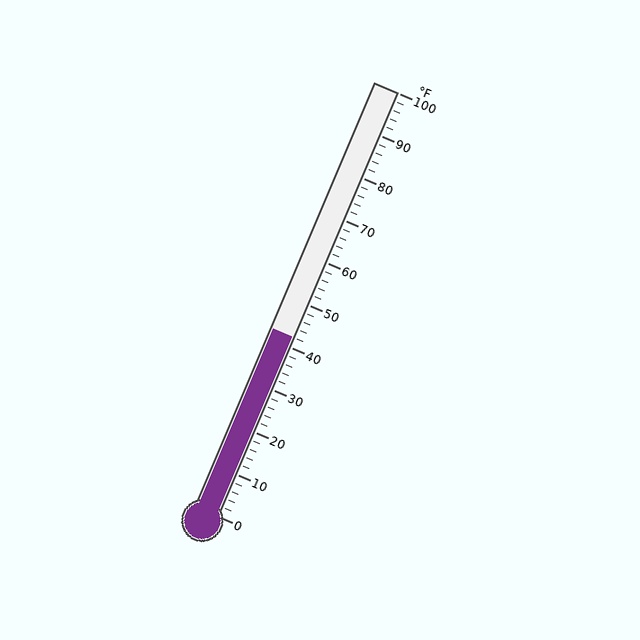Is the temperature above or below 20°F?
The temperature is above 20°F.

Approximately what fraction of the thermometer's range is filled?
The thermometer is filled to approximately 40% of its range.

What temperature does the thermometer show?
The thermometer shows approximately 42°F.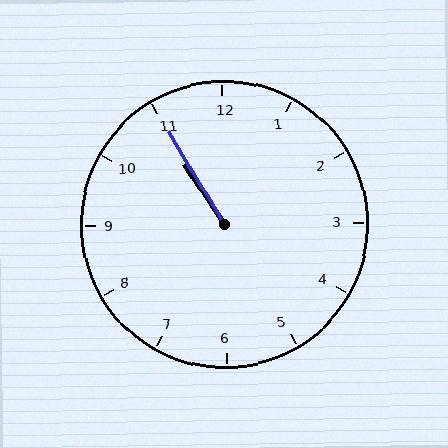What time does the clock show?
10:55.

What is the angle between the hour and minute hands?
Approximately 2 degrees.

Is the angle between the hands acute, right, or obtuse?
It is acute.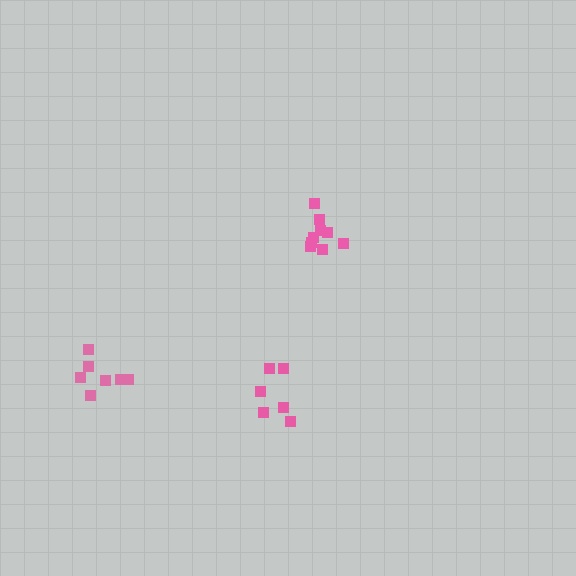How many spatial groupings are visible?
There are 3 spatial groupings.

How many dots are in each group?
Group 1: 9 dots, Group 2: 6 dots, Group 3: 8 dots (23 total).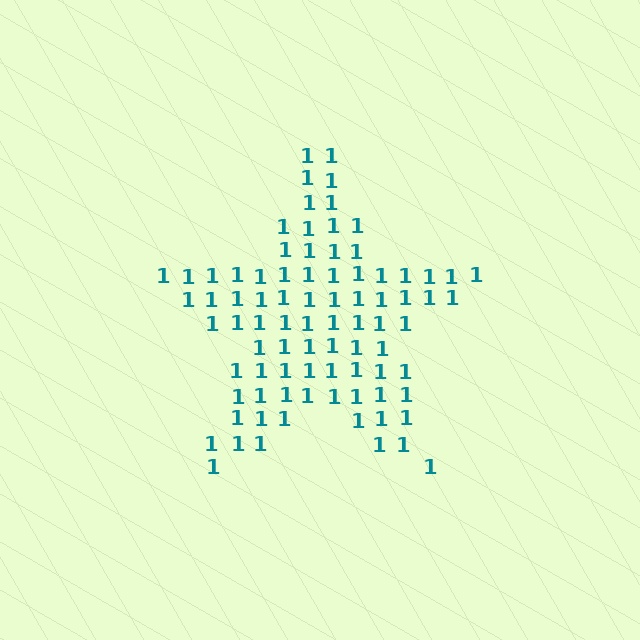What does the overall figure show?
The overall figure shows a star.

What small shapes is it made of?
It is made of small digit 1's.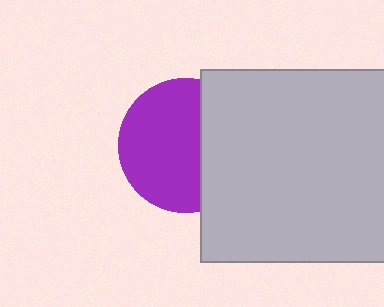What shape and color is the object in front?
The object in front is a light gray square.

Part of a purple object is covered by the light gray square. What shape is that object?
It is a circle.